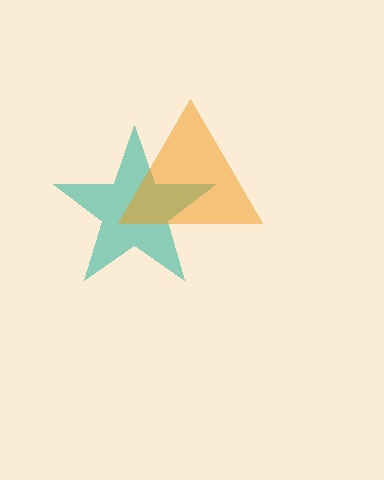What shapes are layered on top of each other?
The layered shapes are: a teal star, an orange triangle.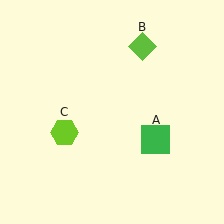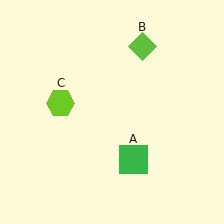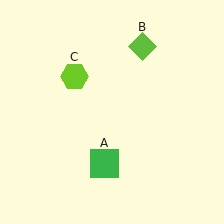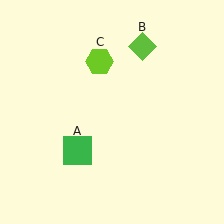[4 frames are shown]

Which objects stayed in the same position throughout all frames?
Lime diamond (object B) remained stationary.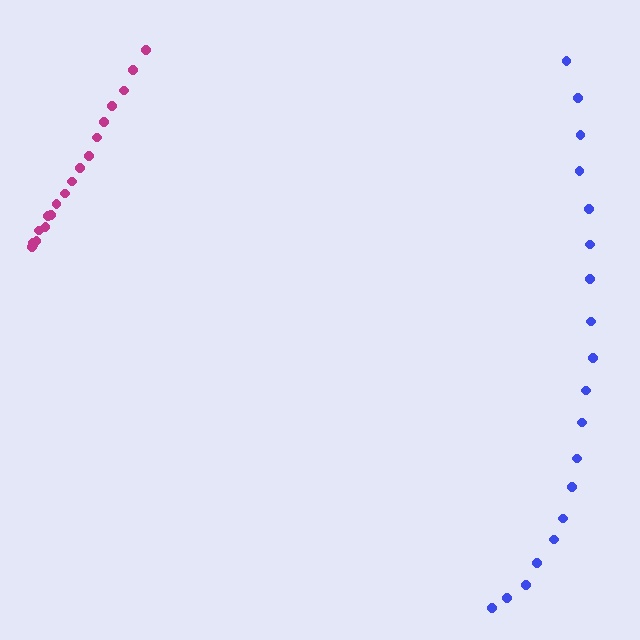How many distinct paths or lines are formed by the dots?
There are 2 distinct paths.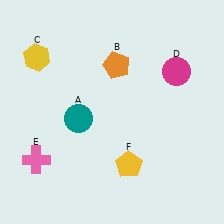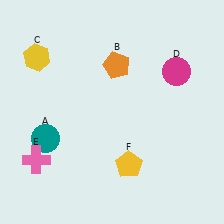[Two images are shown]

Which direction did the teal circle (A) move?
The teal circle (A) moved left.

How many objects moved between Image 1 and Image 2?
1 object moved between the two images.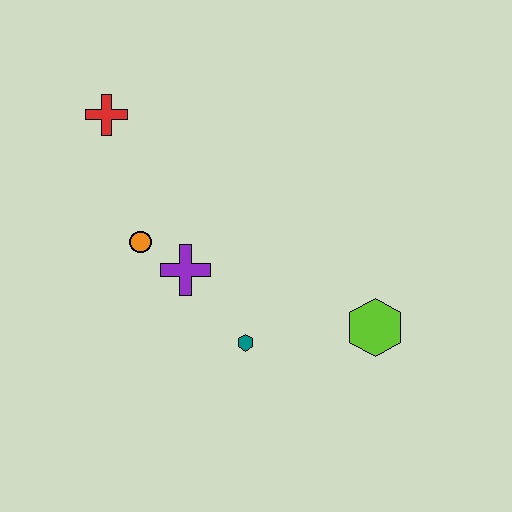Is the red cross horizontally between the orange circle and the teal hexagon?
No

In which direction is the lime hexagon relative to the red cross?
The lime hexagon is to the right of the red cross.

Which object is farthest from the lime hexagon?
The red cross is farthest from the lime hexagon.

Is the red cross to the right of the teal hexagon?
No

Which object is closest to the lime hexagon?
The teal hexagon is closest to the lime hexagon.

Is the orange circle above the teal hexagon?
Yes